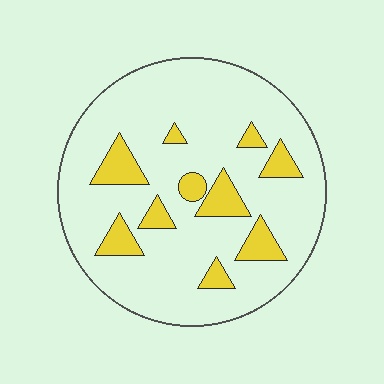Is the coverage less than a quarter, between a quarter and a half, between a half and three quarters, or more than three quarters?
Less than a quarter.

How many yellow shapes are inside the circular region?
10.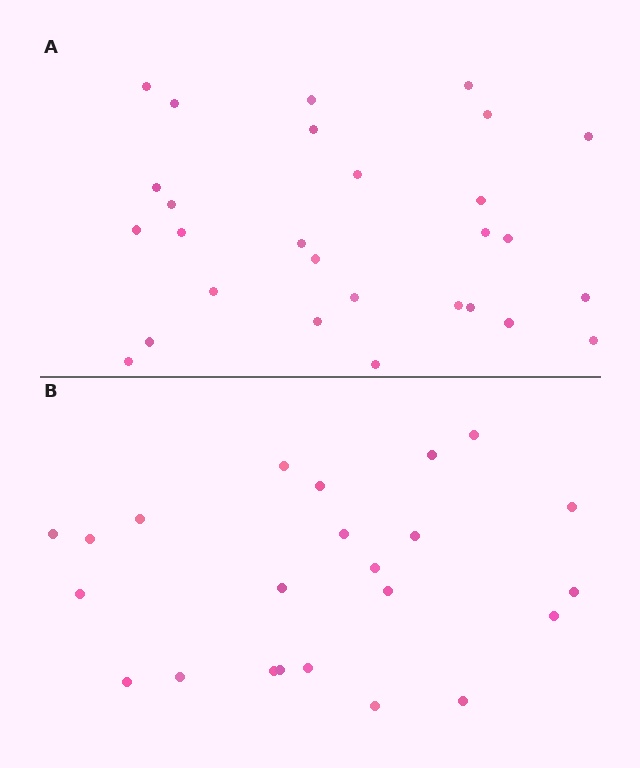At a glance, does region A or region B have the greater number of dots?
Region A (the top region) has more dots.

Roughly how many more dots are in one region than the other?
Region A has about 5 more dots than region B.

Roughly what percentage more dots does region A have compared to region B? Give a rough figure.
About 20% more.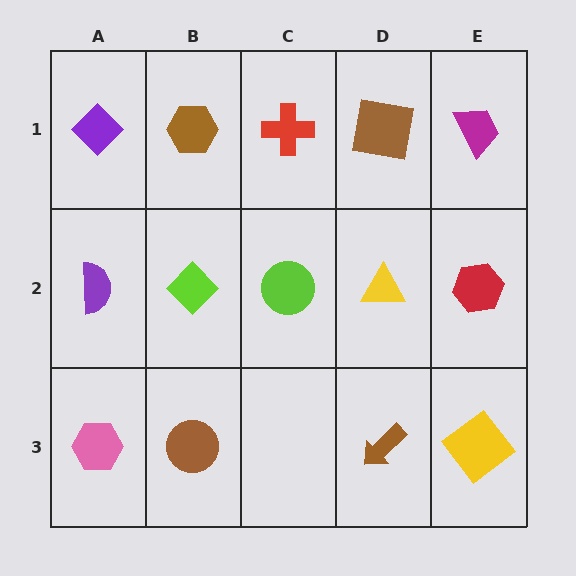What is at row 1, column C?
A red cross.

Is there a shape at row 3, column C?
No, that cell is empty.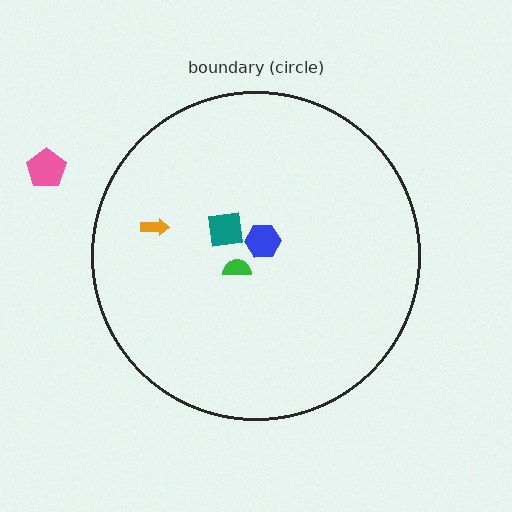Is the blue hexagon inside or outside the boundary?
Inside.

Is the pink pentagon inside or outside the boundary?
Outside.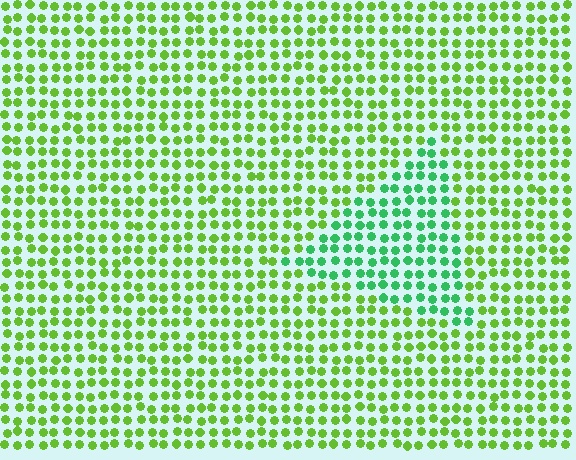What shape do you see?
I see a triangle.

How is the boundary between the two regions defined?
The boundary is defined purely by a slight shift in hue (about 42 degrees). Spacing, size, and orientation are identical on both sides.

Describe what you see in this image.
The image is filled with small lime elements in a uniform arrangement. A triangle-shaped region is visible where the elements are tinted to a slightly different hue, forming a subtle color boundary.